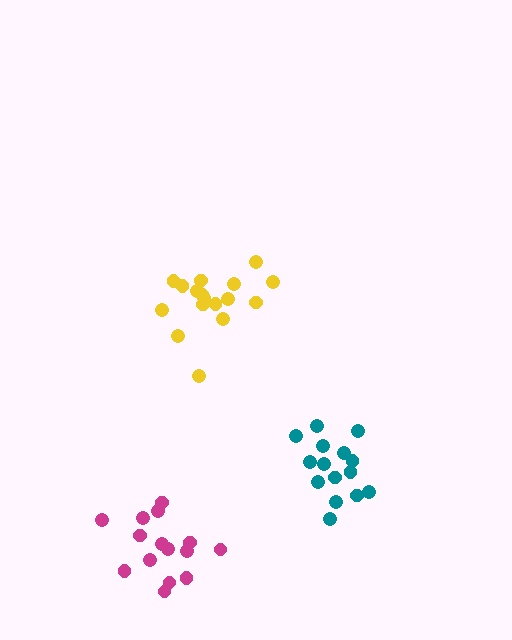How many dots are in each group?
Group 1: 17 dots, Group 2: 15 dots, Group 3: 15 dots (47 total).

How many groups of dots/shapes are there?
There are 3 groups.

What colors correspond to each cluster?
The clusters are colored: yellow, teal, magenta.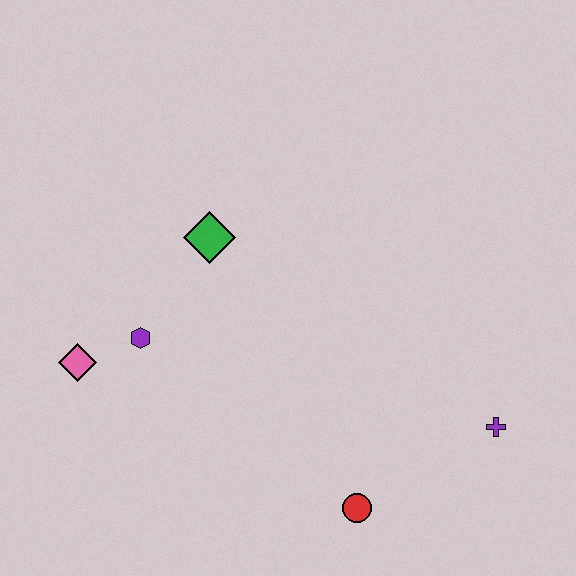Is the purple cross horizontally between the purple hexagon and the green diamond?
No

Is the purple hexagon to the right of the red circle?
No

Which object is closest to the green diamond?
The purple hexagon is closest to the green diamond.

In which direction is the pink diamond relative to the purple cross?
The pink diamond is to the left of the purple cross.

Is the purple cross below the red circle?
No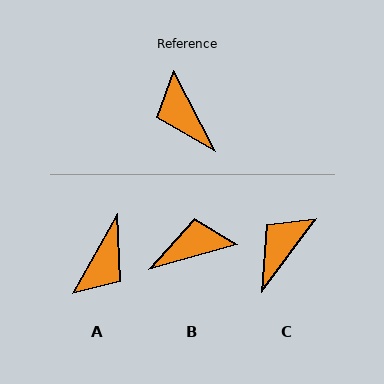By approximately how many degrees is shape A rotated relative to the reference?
Approximately 123 degrees counter-clockwise.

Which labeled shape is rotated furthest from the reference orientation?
A, about 123 degrees away.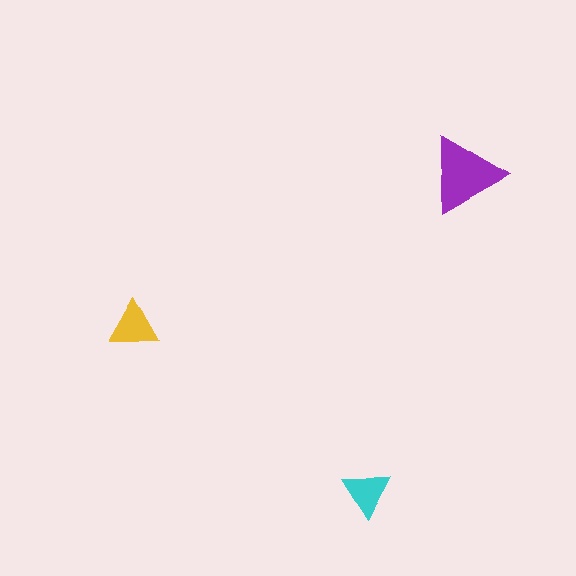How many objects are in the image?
There are 3 objects in the image.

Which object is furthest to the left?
The yellow triangle is leftmost.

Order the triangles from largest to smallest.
the purple one, the yellow one, the cyan one.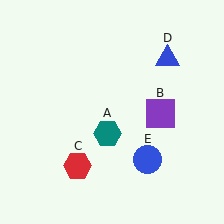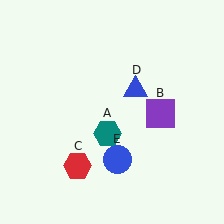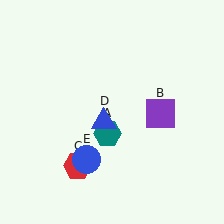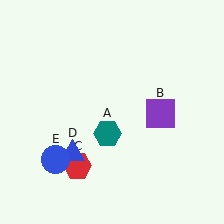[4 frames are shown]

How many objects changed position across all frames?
2 objects changed position: blue triangle (object D), blue circle (object E).